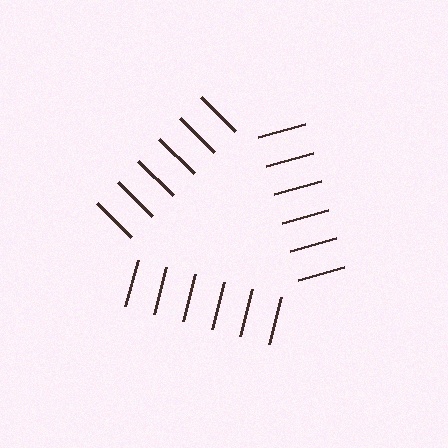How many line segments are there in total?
18 — 6 along each of the 3 edges.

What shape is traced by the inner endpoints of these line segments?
An illusory triangle — the line segments terminate on its edges but no continuous stroke is drawn.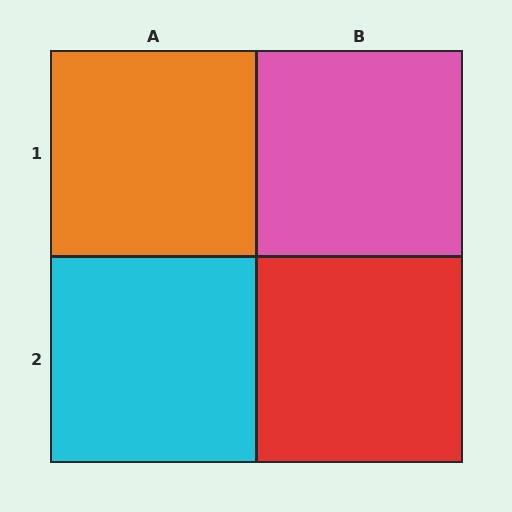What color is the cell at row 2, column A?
Cyan.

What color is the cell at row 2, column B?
Red.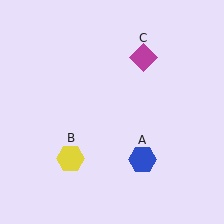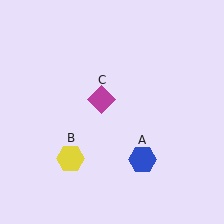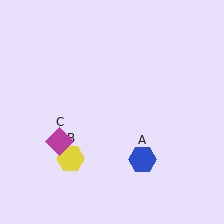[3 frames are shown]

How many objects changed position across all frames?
1 object changed position: magenta diamond (object C).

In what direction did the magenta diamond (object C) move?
The magenta diamond (object C) moved down and to the left.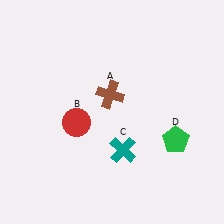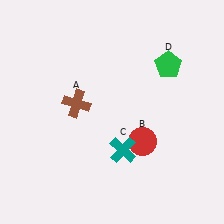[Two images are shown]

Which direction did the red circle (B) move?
The red circle (B) moved right.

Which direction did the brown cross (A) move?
The brown cross (A) moved left.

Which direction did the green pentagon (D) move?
The green pentagon (D) moved up.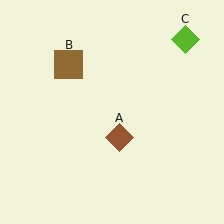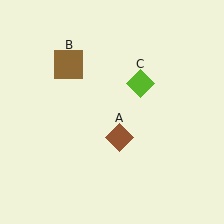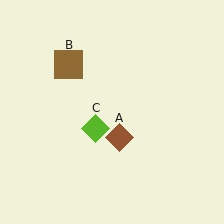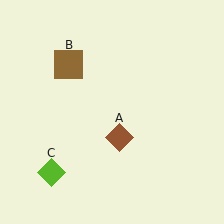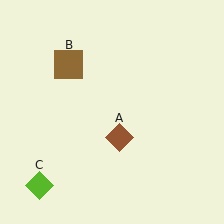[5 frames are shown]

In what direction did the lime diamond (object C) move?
The lime diamond (object C) moved down and to the left.